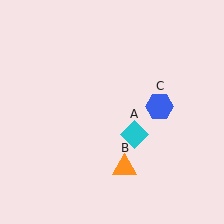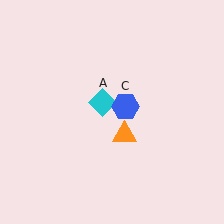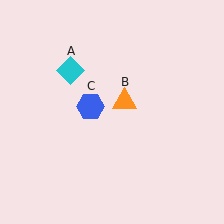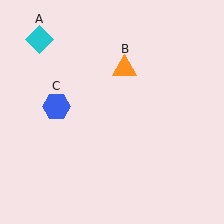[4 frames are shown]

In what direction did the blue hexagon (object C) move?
The blue hexagon (object C) moved left.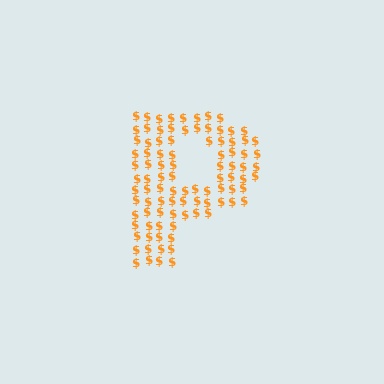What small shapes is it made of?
It is made of small dollar signs.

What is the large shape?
The large shape is the letter P.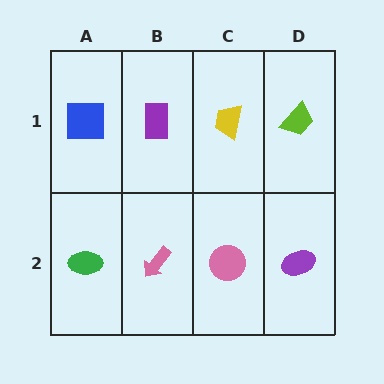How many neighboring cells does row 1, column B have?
3.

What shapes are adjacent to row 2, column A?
A blue square (row 1, column A), a pink arrow (row 2, column B).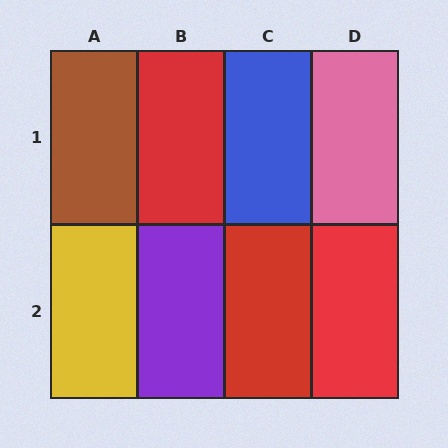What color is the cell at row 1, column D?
Pink.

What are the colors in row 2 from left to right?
Yellow, purple, red, red.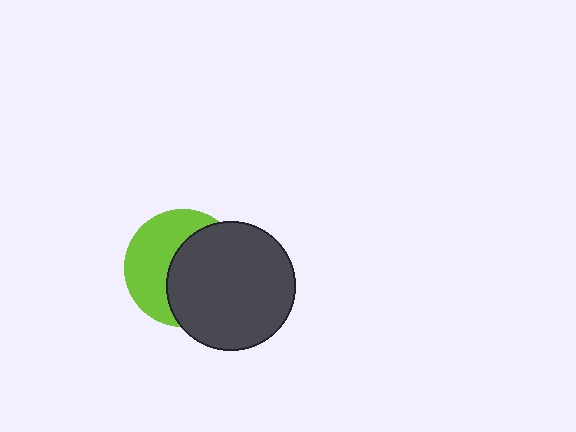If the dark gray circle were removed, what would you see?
You would see the complete lime circle.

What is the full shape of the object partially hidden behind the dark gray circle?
The partially hidden object is a lime circle.